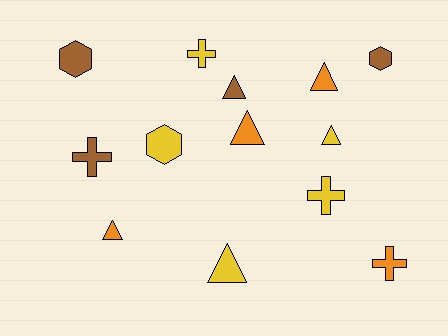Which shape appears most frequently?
Triangle, with 6 objects.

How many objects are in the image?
There are 13 objects.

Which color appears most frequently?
Yellow, with 5 objects.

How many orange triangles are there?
There are 3 orange triangles.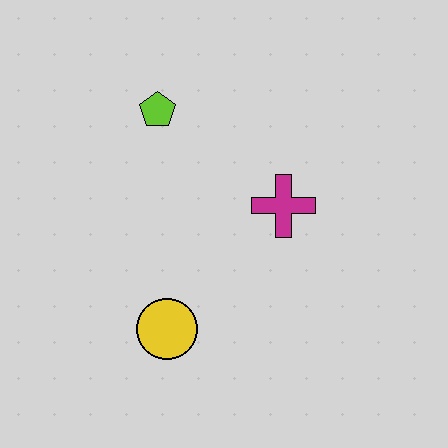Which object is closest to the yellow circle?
The magenta cross is closest to the yellow circle.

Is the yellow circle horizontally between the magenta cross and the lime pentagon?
Yes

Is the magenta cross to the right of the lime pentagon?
Yes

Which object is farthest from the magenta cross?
The yellow circle is farthest from the magenta cross.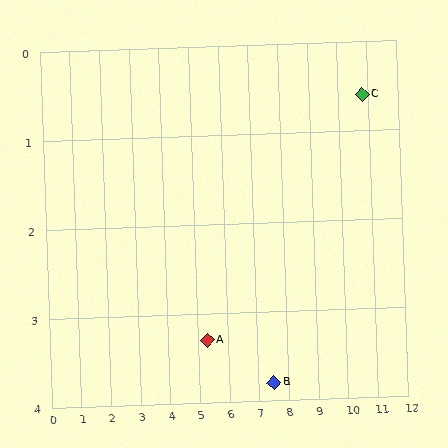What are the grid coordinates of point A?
Point A is at approximately (5.3, 3.3).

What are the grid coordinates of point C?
Point C is at approximately (10.8, 0.6).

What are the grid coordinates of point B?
Point B is at approximately (7.5, 3.8).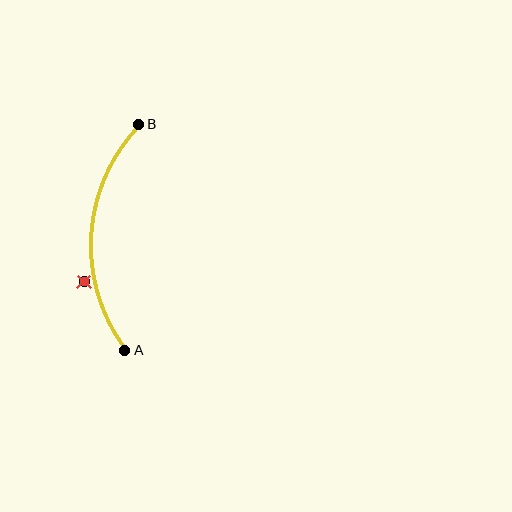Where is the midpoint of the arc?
The arc midpoint is the point on the curve farthest from the straight line joining A and B. It sits to the left of that line.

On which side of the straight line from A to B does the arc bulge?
The arc bulges to the left of the straight line connecting A and B.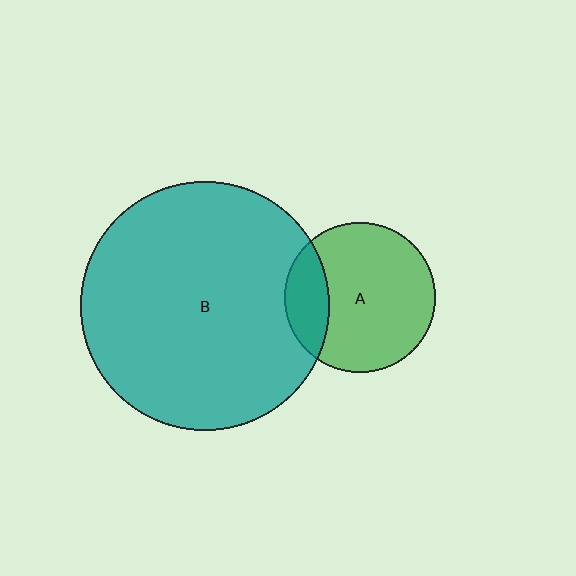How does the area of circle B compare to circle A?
Approximately 2.7 times.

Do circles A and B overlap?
Yes.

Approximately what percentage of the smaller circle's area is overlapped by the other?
Approximately 20%.